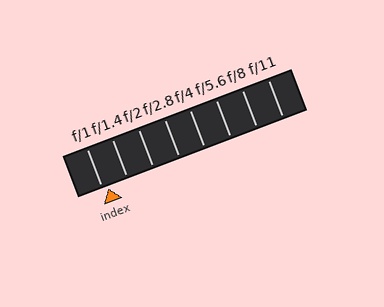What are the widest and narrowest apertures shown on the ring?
The widest aperture shown is f/1 and the narrowest is f/11.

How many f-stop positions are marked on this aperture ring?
There are 8 f-stop positions marked.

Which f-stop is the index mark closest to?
The index mark is closest to f/1.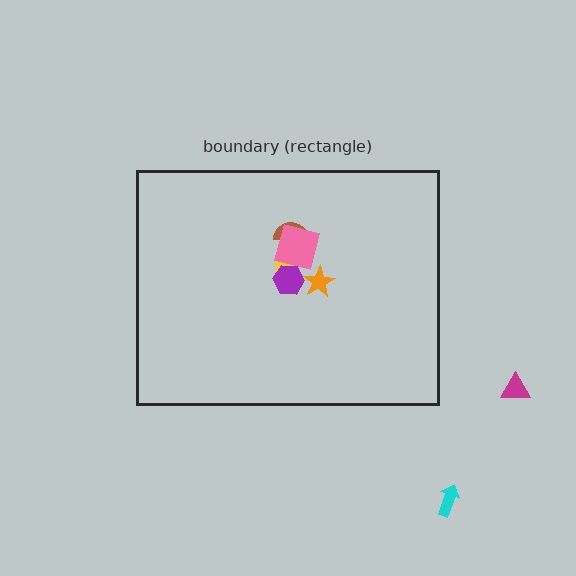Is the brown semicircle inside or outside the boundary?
Inside.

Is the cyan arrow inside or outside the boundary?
Outside.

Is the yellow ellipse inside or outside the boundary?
Inside.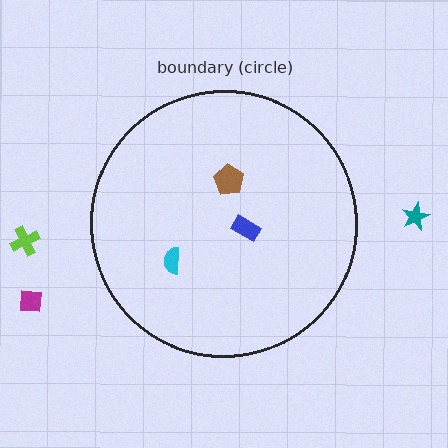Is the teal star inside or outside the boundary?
Outside.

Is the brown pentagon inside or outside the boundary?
Inside.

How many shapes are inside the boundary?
3 inside, 3 outside.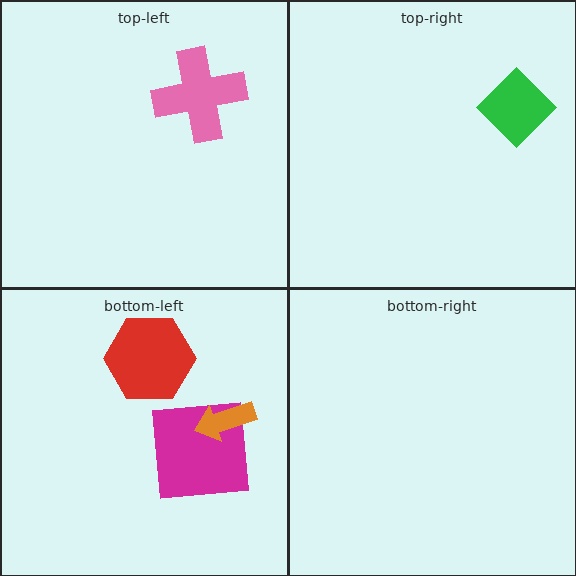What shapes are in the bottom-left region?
The magenta square, the red hexagon, the orange arrow.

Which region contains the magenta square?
The bottom-left region.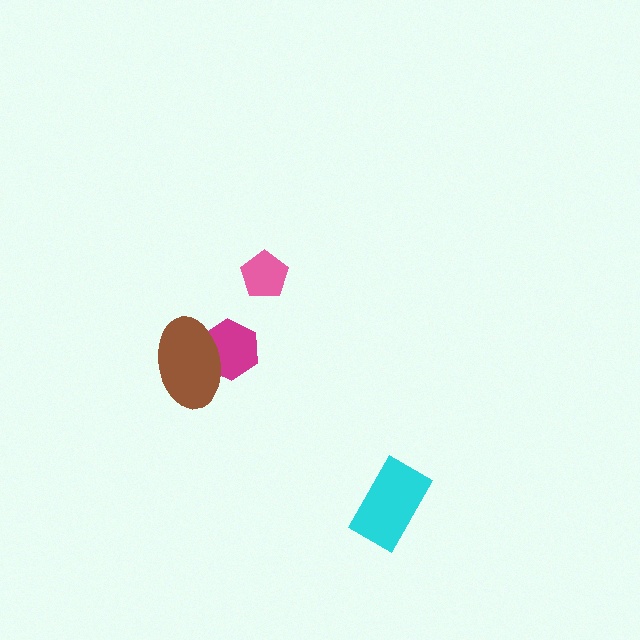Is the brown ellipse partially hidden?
No, no other shape covers it.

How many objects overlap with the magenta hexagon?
1 object overlaps with the magenta hexagon.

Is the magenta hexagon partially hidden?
Yes, it is partially covered by another shape.